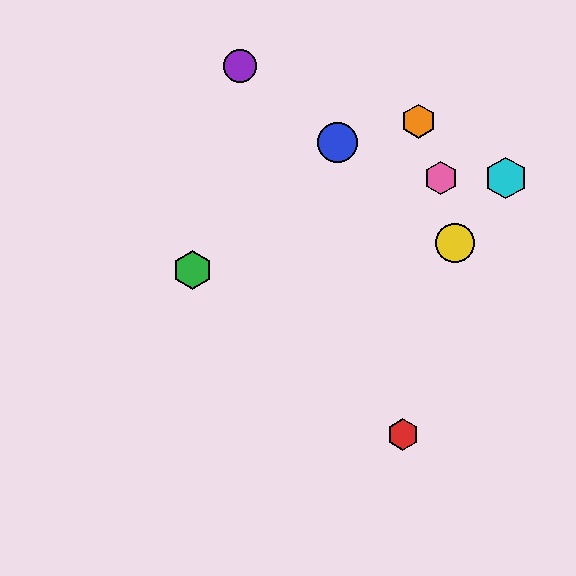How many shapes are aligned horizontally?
2 shapes (the cyan hexagon, the pink hexagon) are aligned horizontally.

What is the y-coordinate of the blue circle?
The blue circle is at y≈142.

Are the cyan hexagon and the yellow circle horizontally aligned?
No, the cyan hexagon is at y≈178 and the yellow circle is at y≈243.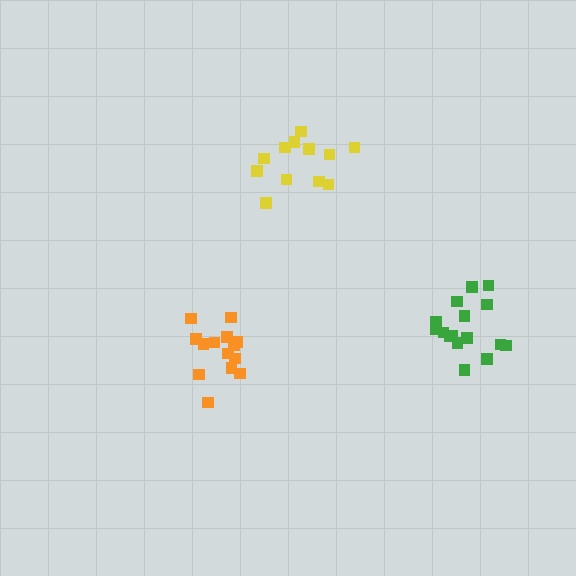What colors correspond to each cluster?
The clusters are colored: yellow, orange, green.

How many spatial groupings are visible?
There are 3 spatial groupings.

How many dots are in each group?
Group 1: 12 dots, Group 2: 14 dots, Group 3: 16 dots (42 total).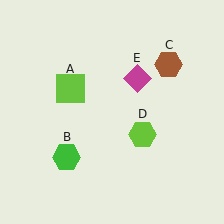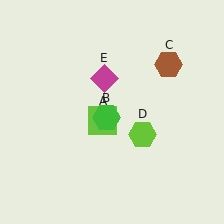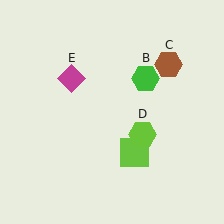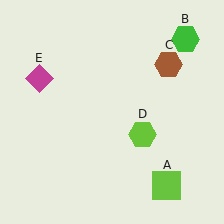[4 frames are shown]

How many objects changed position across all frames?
3 objects changed position: lime square (object A), green hexagon (object B), magenta diamond (object E).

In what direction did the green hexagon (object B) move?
The green hexagon (object B) moved up and to the right.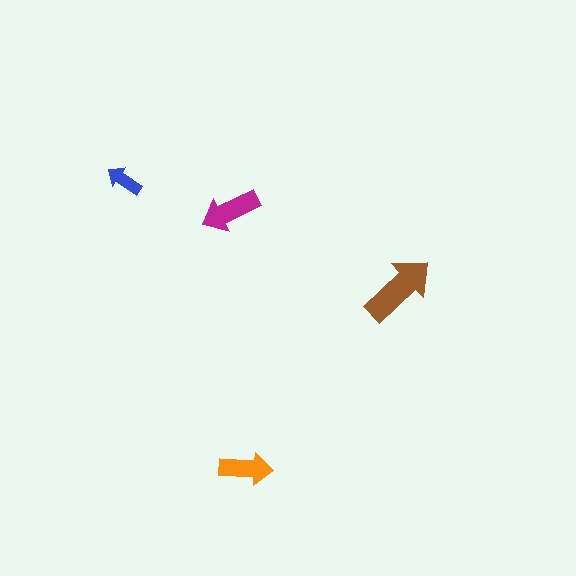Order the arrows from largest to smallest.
the brown one, the magenta one, the orange one, the blue one.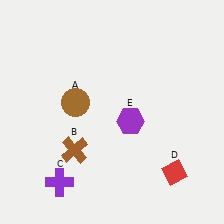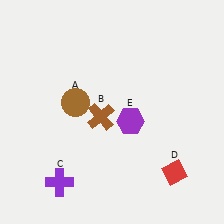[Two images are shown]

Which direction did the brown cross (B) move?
The brown cross (B) moved up.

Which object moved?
The brown cross (B) moved up.